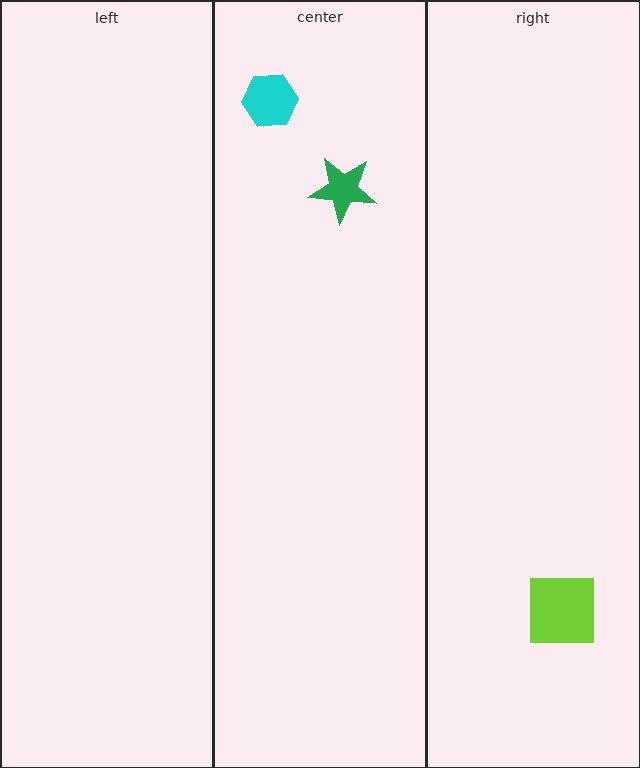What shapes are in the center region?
The green star, the cyan hexagon.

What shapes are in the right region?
The lime square.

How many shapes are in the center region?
2.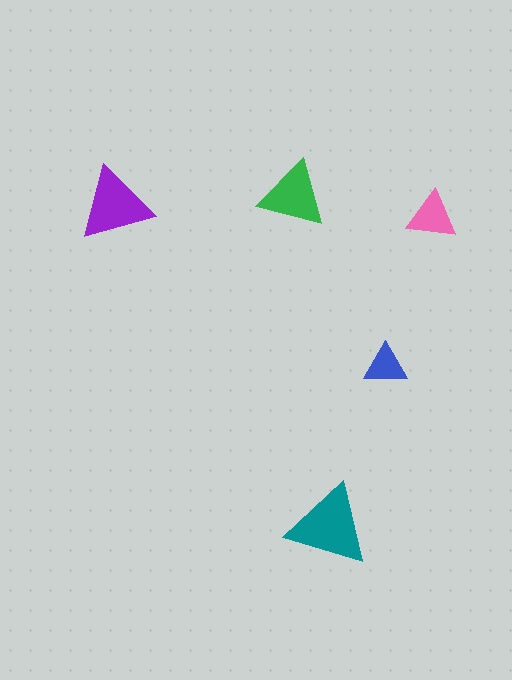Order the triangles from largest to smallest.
the teal one, the purple one, the green one, the pink one, the blue one.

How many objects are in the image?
There are 5 objects in the image.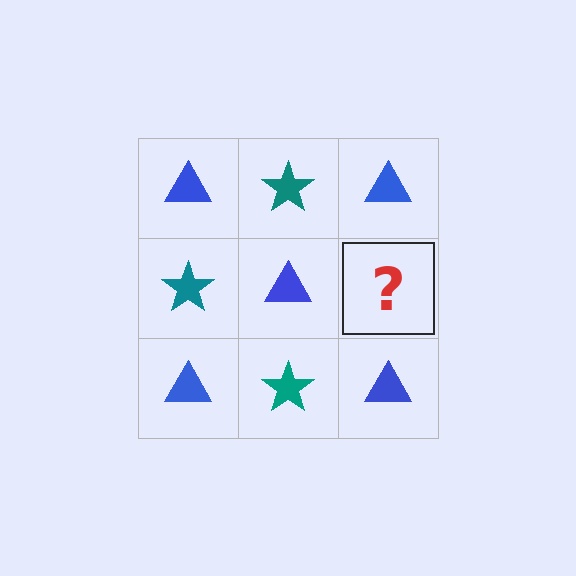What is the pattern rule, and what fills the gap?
The rule is that it alternates blue triangle and teal star in a checkerboard pattern. The gap should be filled with a teal star.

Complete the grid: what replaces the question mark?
The question mark should be replaced with a teal star.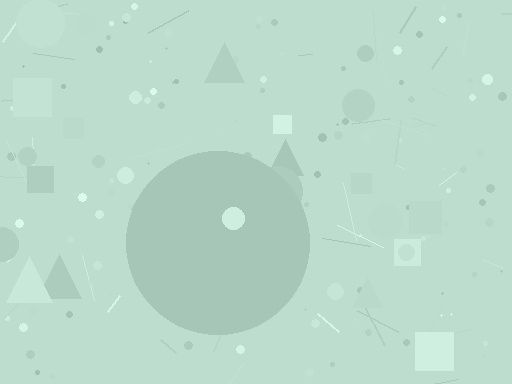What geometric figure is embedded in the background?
A circle is embedded in the background.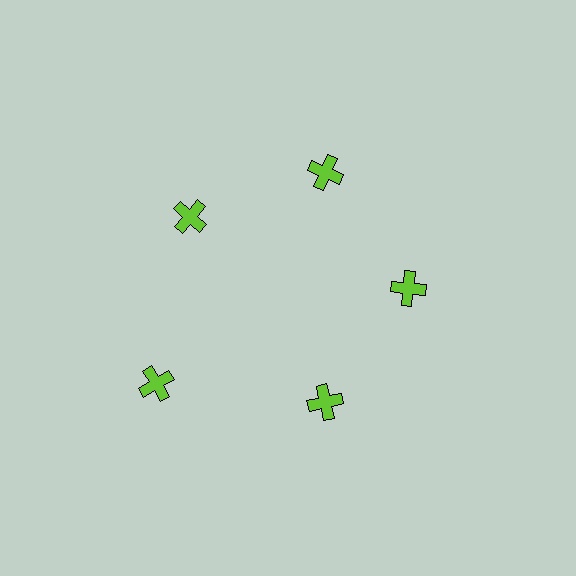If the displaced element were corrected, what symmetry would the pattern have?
It would have 5-fold rotational symmetry — the pattern would map onto itself every 72 degrees.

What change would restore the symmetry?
The symmetry would be restored by moving it inward, back onto the ring so that all 5 crosses sit at equal angles and equal distance from the center.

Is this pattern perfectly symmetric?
No. The 5 lime crosses are arranged in a ring, but one element near the 8 o'clock position is pushed outward from the center, breaking the 5-fold rotational symmetry.